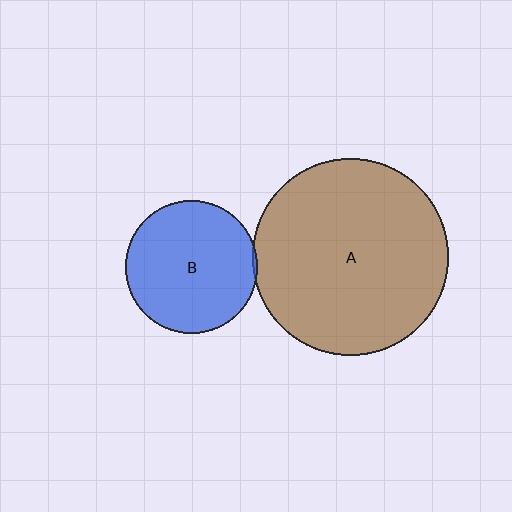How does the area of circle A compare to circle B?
Approximately 2.2 times.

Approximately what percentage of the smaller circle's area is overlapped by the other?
Approximately 5%.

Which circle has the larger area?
Circle A (brown).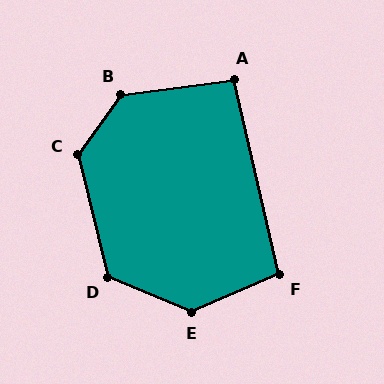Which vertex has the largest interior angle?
E, at approximately 134 degrees.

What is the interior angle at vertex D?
Approximately 126 degrees (obtuse).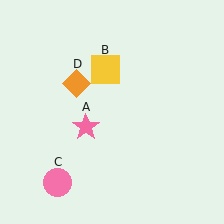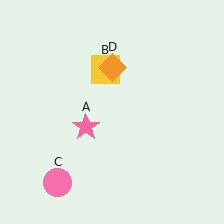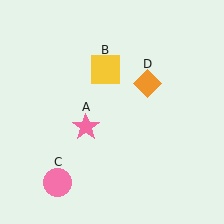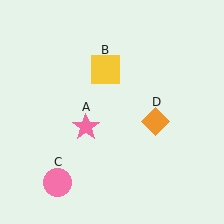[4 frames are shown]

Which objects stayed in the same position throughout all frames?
Pink star (object A) and yellow square (object B) and pink circle (object C) remained stationary.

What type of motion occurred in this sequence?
The orange diamond (object D) rotated clockwise around the center of the scene.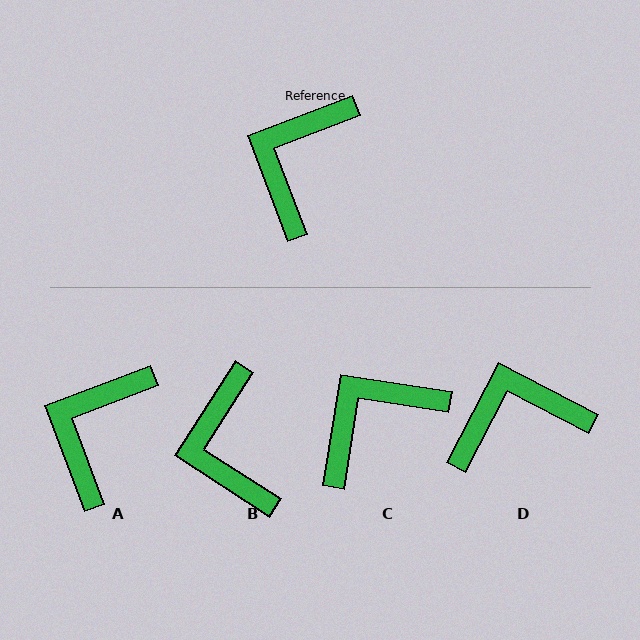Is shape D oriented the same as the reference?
No, it is off by about 48 degrees.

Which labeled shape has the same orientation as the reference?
A.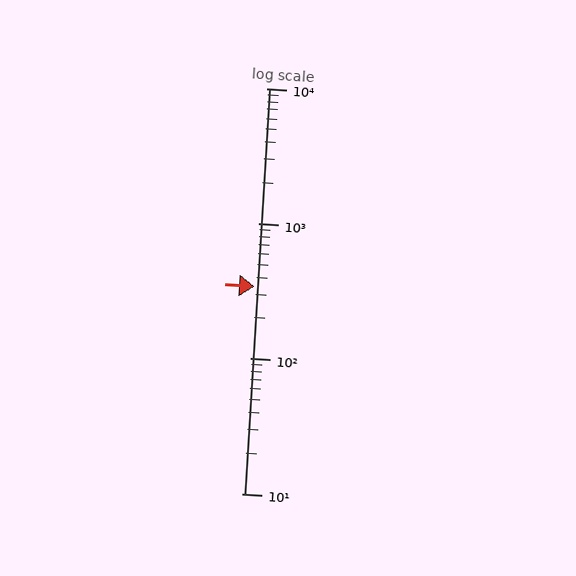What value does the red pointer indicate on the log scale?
The pointer indicates approximately 340.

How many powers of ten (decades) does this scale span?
The scale spans 3 decades, from 10 to 10000.